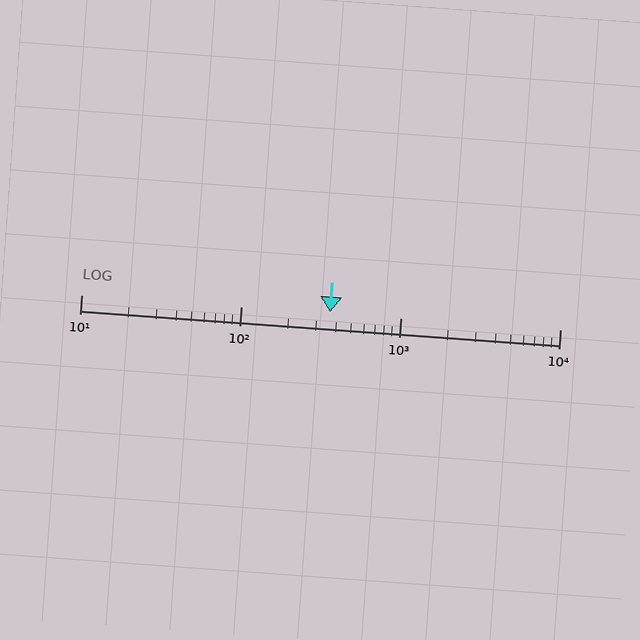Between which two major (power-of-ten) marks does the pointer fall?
The pointer is between 100 and 1000.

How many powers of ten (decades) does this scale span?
The scale spans 3 decades, from 10 to 10000.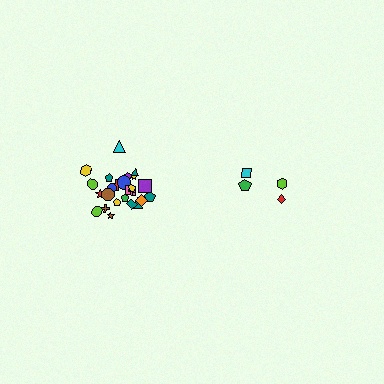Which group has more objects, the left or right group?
The left group.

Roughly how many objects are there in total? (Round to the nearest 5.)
Roughly 30 objects in total.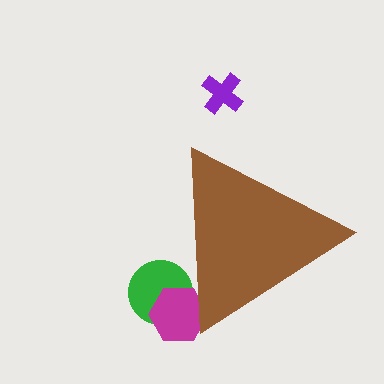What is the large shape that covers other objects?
A brown triangle.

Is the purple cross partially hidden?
No, the purple cross is fully visible.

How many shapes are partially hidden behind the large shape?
2 shapes are partially hidden.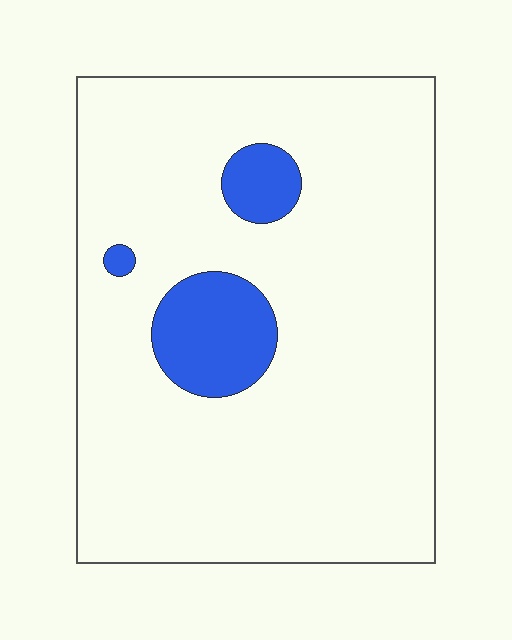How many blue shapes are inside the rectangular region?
3.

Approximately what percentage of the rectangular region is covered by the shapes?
Approximately 10%.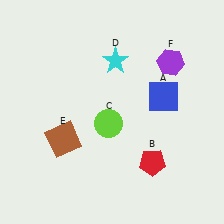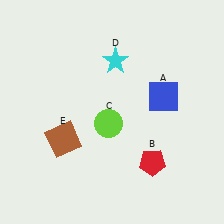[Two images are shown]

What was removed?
The purple hexagon (F) was removed in Image 2.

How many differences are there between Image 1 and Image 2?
There is 1 difference between the two images.